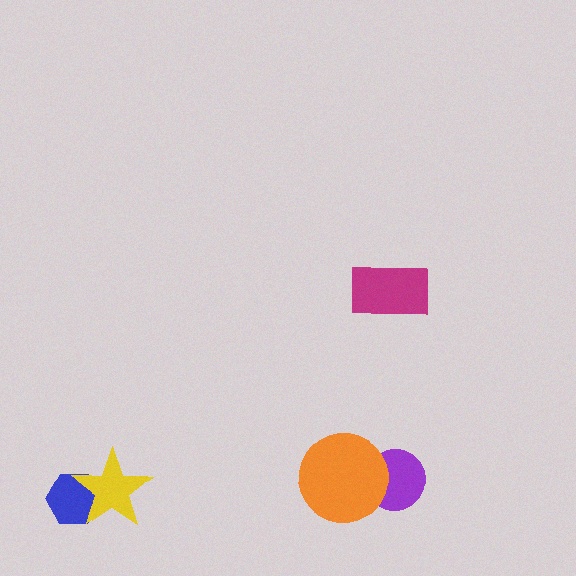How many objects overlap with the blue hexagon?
1 object overlaps with the blue hexagon.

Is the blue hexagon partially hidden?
Yes, it is partially covered by another shape.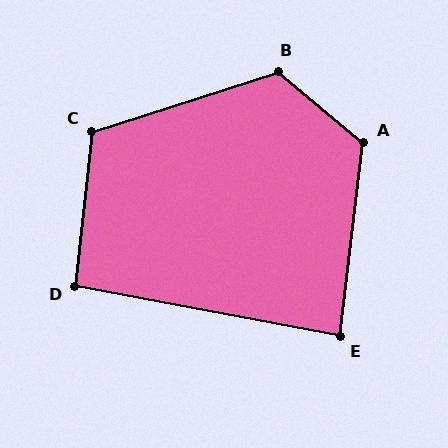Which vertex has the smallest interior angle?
E, at approximately 86 degrees.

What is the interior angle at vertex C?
Approximately 114 degrees (obtuse).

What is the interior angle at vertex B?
Approximately 122 degrees (obtuse).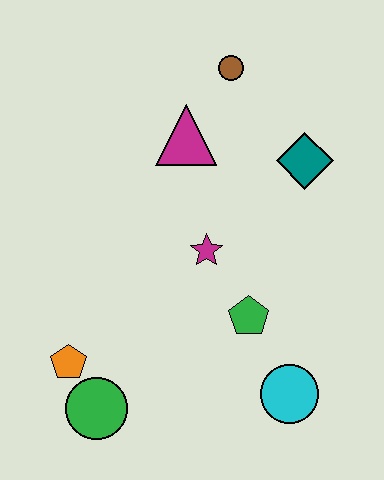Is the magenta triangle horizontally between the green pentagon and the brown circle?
No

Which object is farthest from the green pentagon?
The brown circle is farthest from the green pentagon.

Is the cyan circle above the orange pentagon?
No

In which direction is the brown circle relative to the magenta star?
The brown circle is above the magenta star.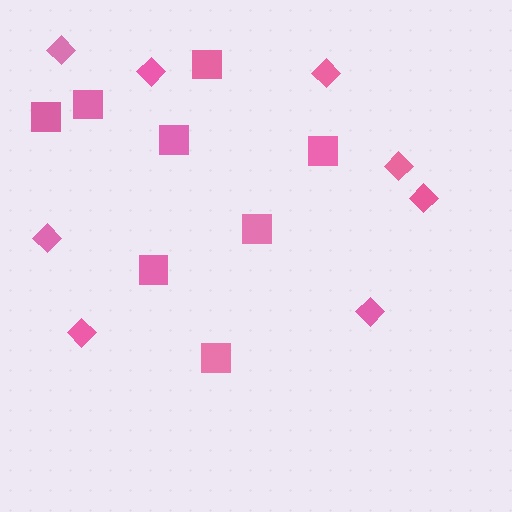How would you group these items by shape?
There are 2 groups: one group of diamonds (8) and one group of squares (8).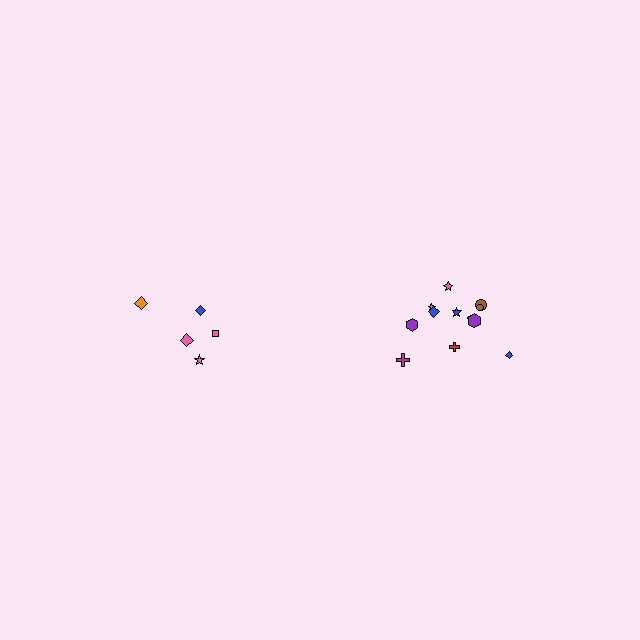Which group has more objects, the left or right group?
The right group.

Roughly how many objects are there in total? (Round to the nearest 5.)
Roughly 15 objects in total.